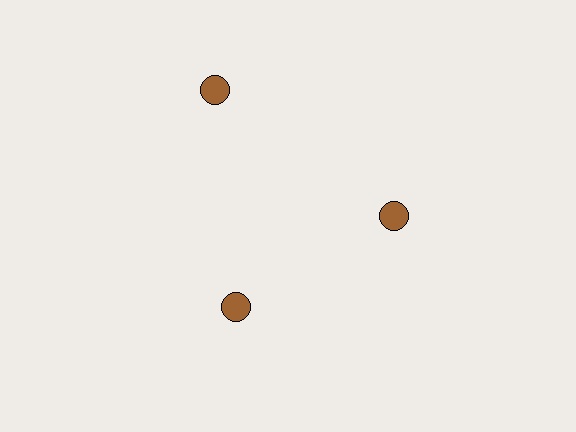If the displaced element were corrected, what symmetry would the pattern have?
It would have 3-fold rotational symmetry — the pattern would map onto itself every 120 degrees.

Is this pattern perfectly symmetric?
No. The 3 brown circles are arranged in a ring, but one element near the 11 o'clock position is pushed outward from the center, breaking the 3-fold rotational symmetry.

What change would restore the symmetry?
The symmetry would be restored by moving it inward, back onto the ring so that all 3 circles sit at equal angles and equal distance from the center.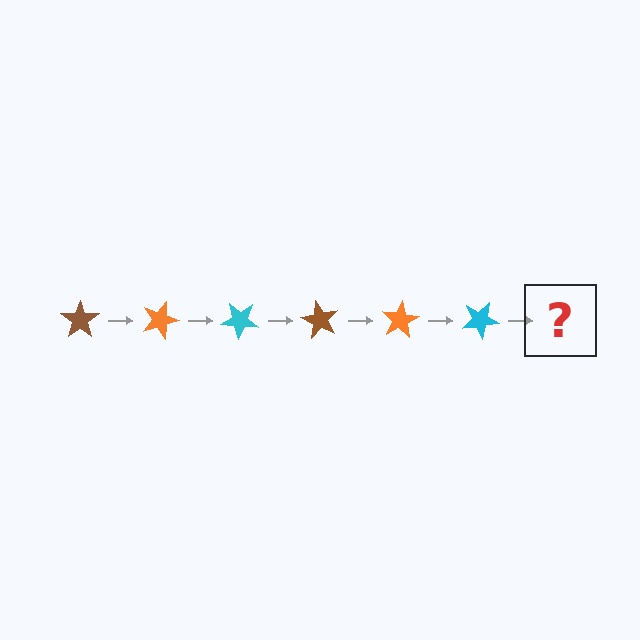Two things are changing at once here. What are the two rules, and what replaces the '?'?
The two rules are that it rotates 20 degrees each step and the color cycles through brown, orange, and cyan. The '?' should be a brown star, rotated 120 degrees from the start.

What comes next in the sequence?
The next element should be a brown star, rotated 120 degrees from the start.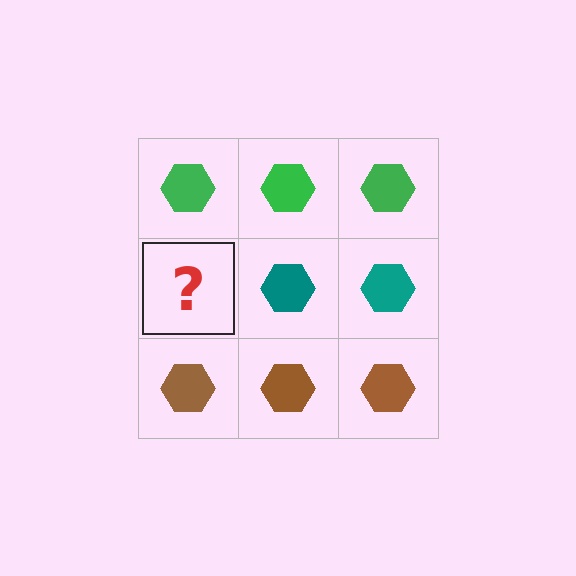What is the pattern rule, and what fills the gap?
The rule is that each row has a consistent color. The gap should be filled with a teal hexagon.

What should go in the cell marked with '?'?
The missing cell should contain a teal hexagon.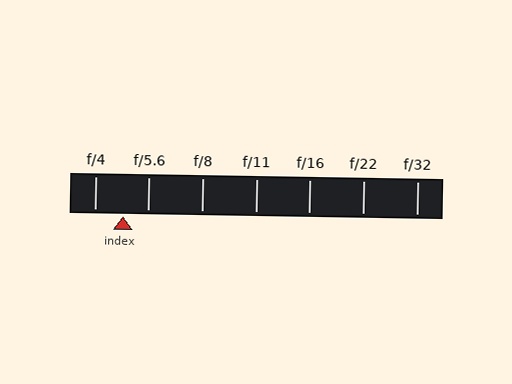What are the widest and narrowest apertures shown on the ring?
The widest aperture shown is f/4 and the narrowest is f/32.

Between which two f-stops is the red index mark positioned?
The index mark is between f/4 and f/5.6.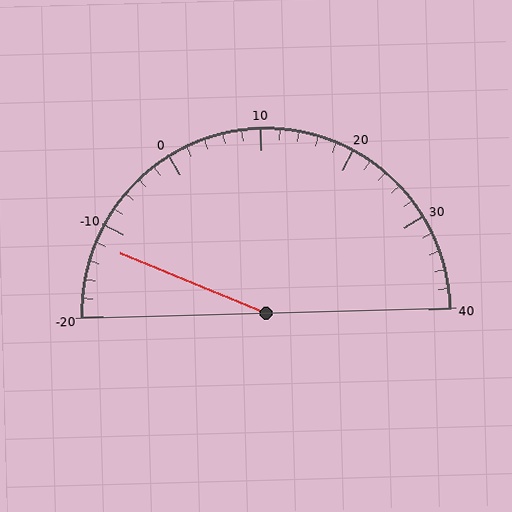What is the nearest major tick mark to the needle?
The nearest major tick mark is -10.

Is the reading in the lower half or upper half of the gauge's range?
The reading is in the lower half of the range (-20 to 40).